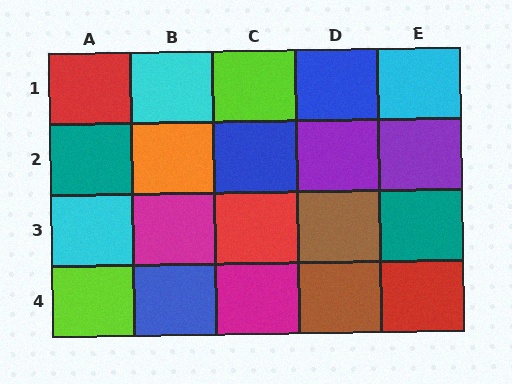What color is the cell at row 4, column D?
Brown.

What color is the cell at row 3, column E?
Teal.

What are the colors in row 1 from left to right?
Red, cyan, lime, blue, cyan.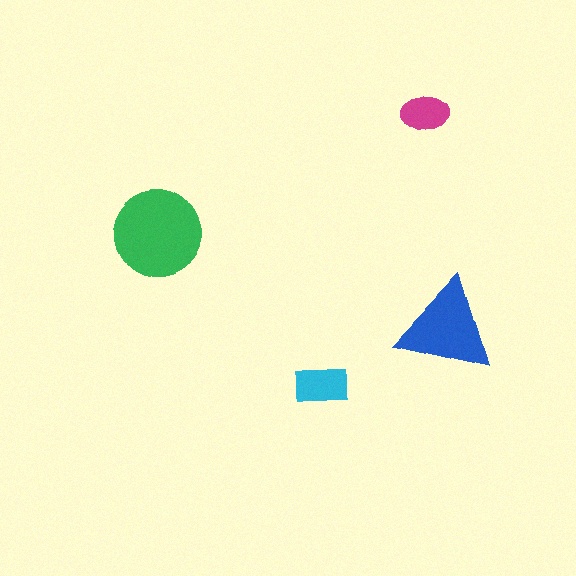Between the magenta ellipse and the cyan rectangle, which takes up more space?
The cyan rectangle.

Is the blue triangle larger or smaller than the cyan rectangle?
Larger.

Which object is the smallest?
The magenta ellipse.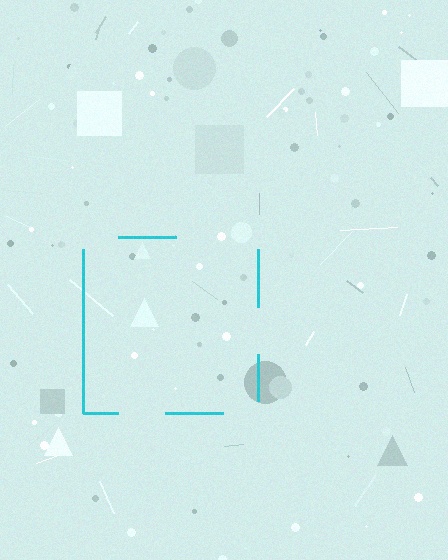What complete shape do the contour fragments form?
The contour fragments form a square.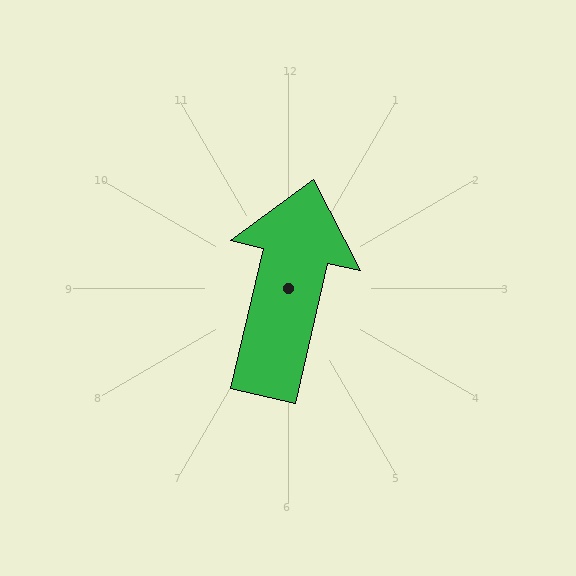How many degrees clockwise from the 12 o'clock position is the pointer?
Approximately 13 degrees.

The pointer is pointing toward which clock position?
Roughly 12 o'clock.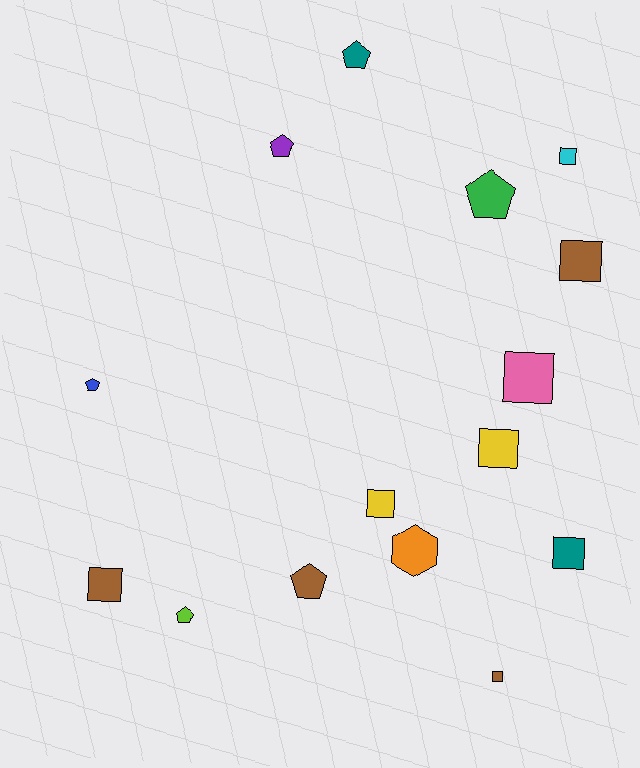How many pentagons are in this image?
There are 6 pentagons.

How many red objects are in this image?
There are no red objects.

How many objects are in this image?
There are 15 objects.